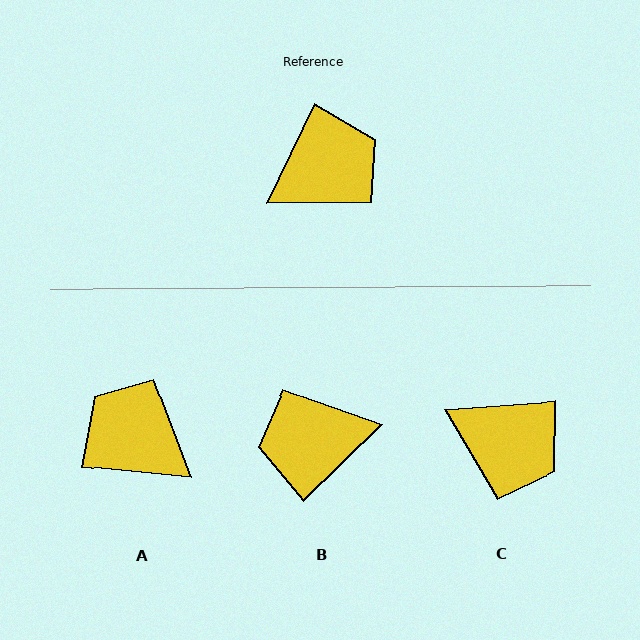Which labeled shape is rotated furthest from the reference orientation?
B, about 160 degrees away.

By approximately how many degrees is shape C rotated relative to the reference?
Approximately 60 degrees clockwise.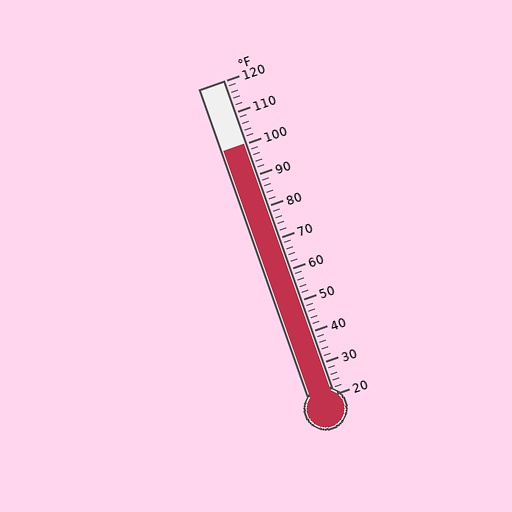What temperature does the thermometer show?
The thermometer shows approximately 100°F.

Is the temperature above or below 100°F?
The temperature is at 100°F.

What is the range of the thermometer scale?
The thermometer scale ranges from 20°F to 120°F.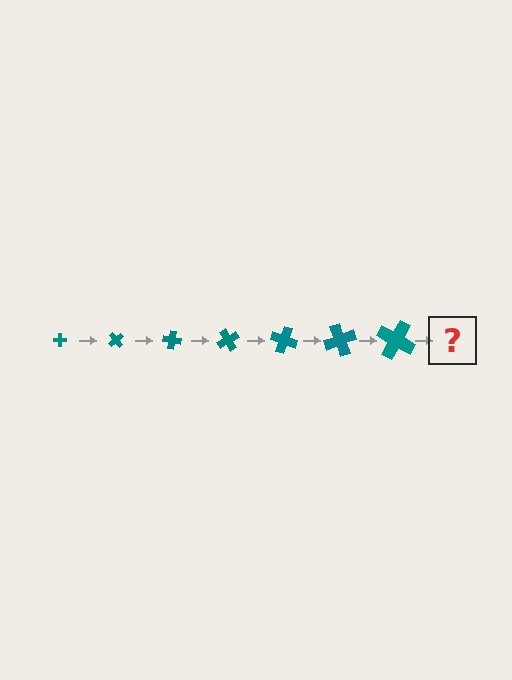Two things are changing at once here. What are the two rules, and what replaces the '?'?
The two rules are that the cross grows larger each step and it rotates 50 degrees each step. The '?' should be a cross, larger than the previous one and rotated 350 degrees from the start.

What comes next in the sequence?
The next element should be a cross, larger than the previous one and rotated 350 degrees from the start.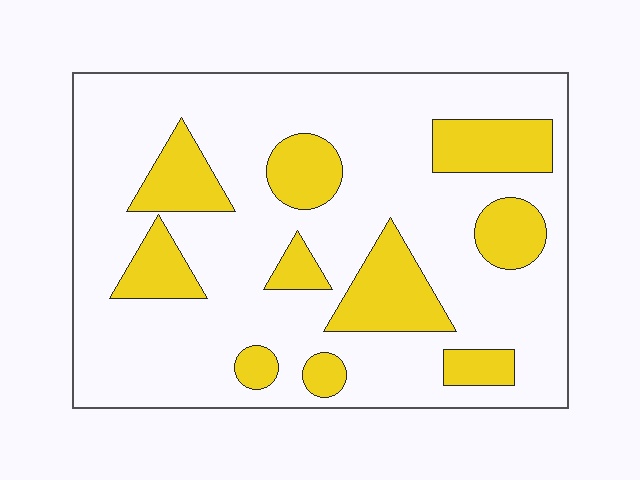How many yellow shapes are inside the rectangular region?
10.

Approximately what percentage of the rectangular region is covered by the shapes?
Approximately 25%.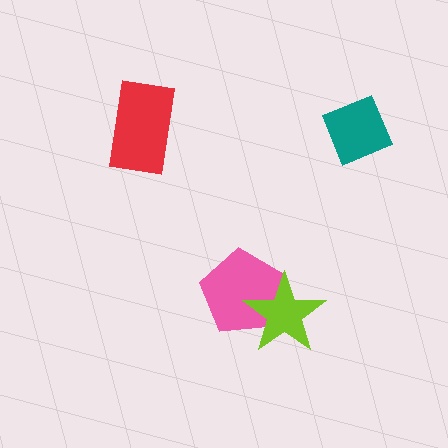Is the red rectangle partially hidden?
No, no other shape covers it.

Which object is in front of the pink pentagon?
The lime star is in front of the pink pentagon.